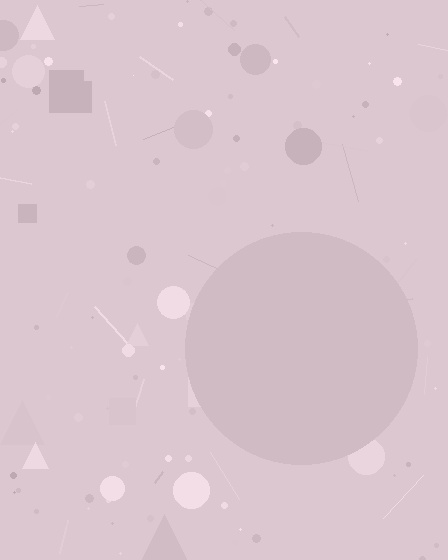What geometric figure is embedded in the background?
A circle is embedded in the background.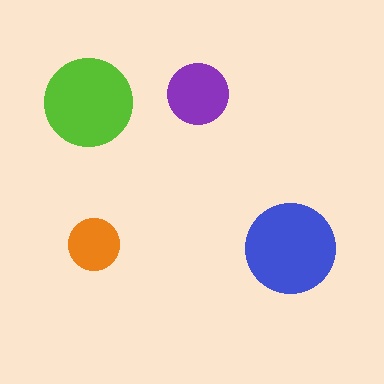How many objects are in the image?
There are 4 objects in the image.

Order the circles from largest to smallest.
the blue one, the lime one, the purple one, the orange one.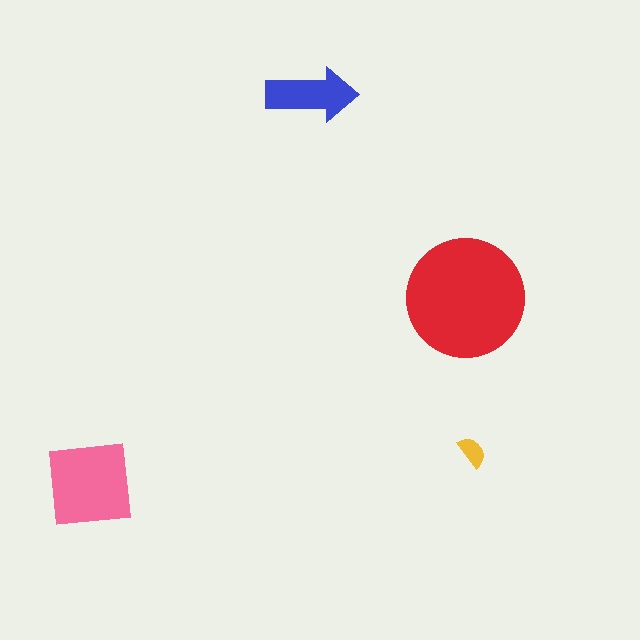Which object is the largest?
The red circle.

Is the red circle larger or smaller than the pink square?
Larger.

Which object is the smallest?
The yellow semicircle.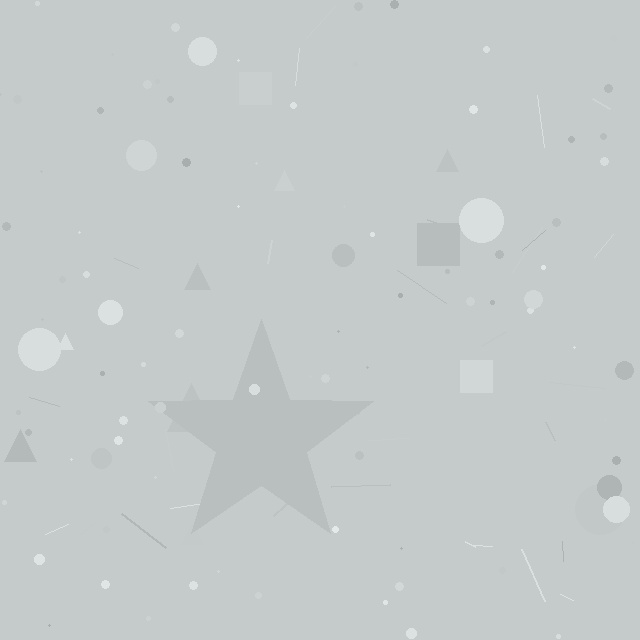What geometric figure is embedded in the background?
A star is embedded in the background.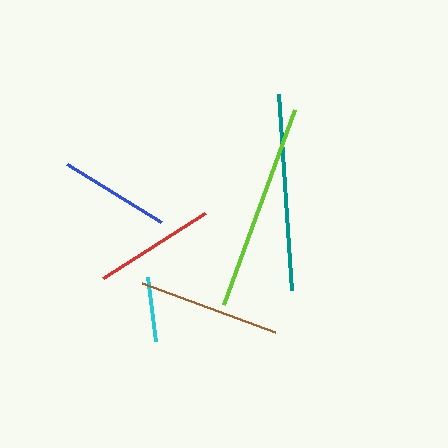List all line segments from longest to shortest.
From longest to shortest: lime, teal, brown, red, blue, cyan.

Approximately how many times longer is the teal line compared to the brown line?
The teal line is approximately 1.4 times the length of the brown line.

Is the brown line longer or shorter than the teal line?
The teal line is longer than the brown line.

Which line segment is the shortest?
The cyan line is the shortest at approximately 64 pixels.